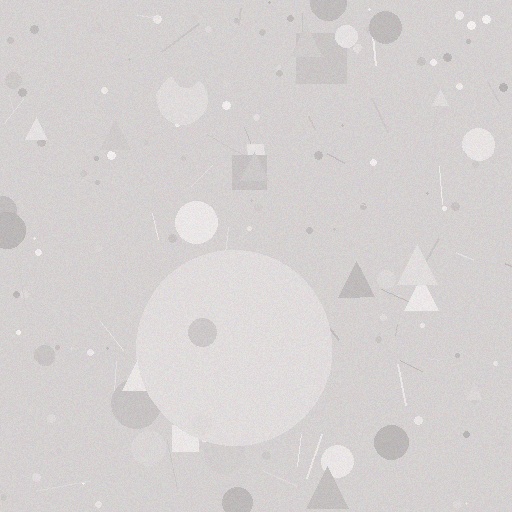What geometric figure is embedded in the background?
A circle is embedded in the background.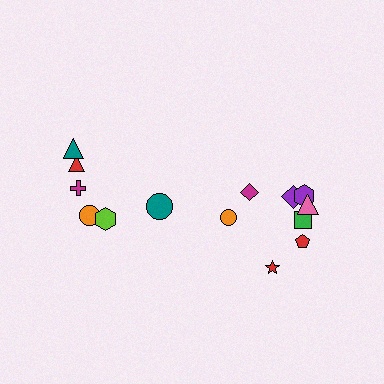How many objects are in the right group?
There are 8 objects.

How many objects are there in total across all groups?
There are 14 objects.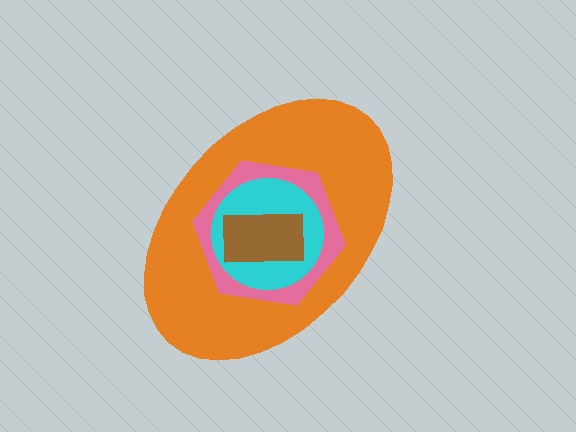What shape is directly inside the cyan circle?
The brown rectangle.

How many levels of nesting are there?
4.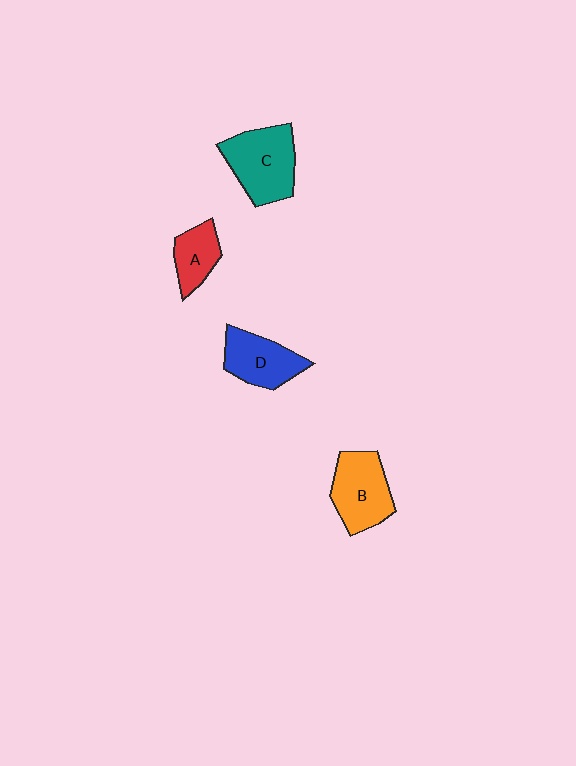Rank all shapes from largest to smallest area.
From largest to smallest: C (teal), B (orange), D (blue), A (red).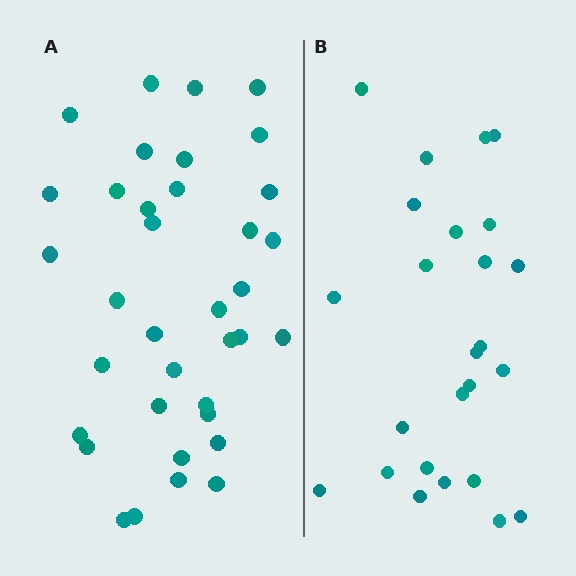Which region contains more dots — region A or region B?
Region A (the left region) has more dots.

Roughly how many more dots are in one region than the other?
Region A has roughly 12 or so more dots than region B.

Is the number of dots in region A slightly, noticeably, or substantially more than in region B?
Region A has noticeably more, but not dramatically so. The ratio is roughly 1.4 to 1.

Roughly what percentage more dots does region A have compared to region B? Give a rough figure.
About 45% more.